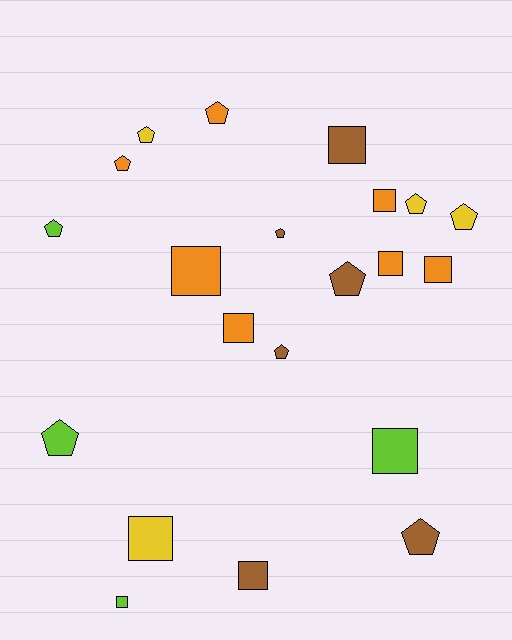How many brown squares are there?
There are 2 brown squares.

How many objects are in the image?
There are 21 objects.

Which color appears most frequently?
Orange, with 7 objects.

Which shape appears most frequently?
Pentagon, with 11 objects.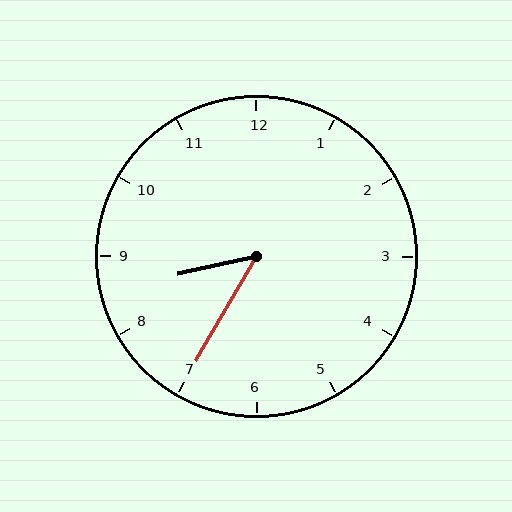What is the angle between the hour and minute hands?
Approximately 48 degrees.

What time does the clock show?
8:35.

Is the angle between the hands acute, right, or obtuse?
It is acute.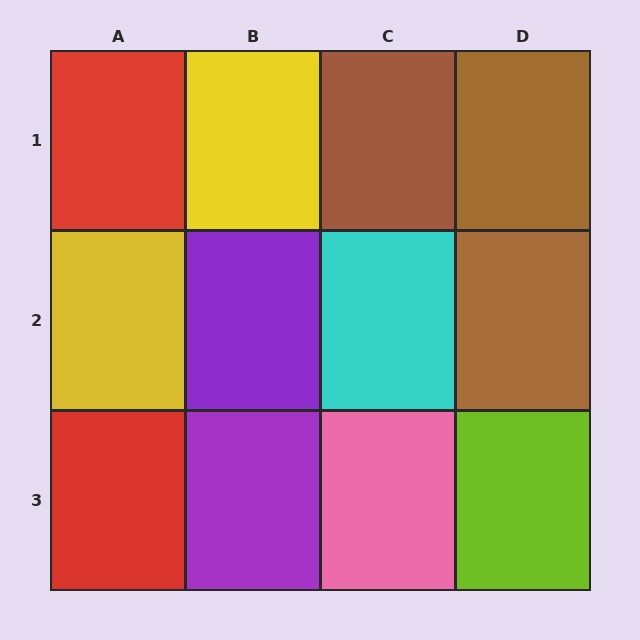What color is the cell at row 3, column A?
Red.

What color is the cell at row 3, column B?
Purple.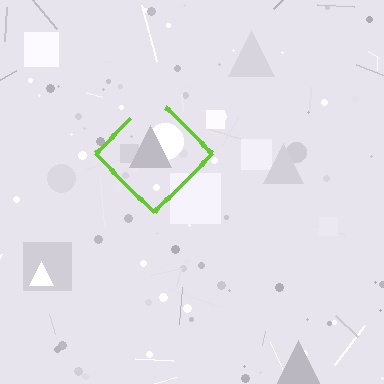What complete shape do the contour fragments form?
The contour fragments form a diamond.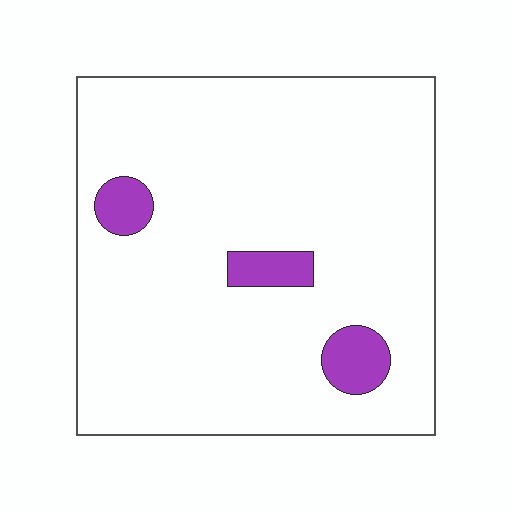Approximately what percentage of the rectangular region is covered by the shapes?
Approximately 10%.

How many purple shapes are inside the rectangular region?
3.